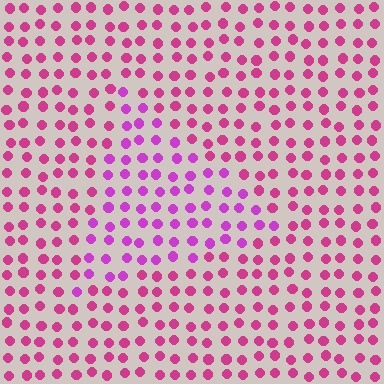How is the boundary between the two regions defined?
The boundary is defined purely by a slight shift in hue (about 28 degrees). Spacing, size, and orientation are identical on both sides.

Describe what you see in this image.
The image is filled with small magenta elements in a uniform arrangement. A triangle-shaped region is visible where the elements are tinted to a slightly different hue, forming a subtle color boundary.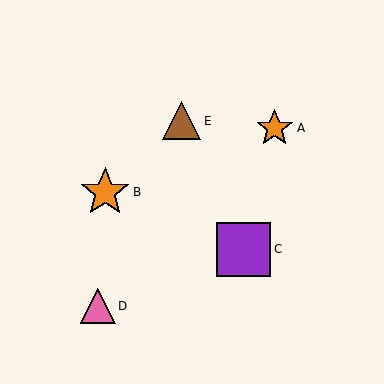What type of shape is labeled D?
Shape D is a pink triangle.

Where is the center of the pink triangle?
The center of the pink triangle is at (98, 306).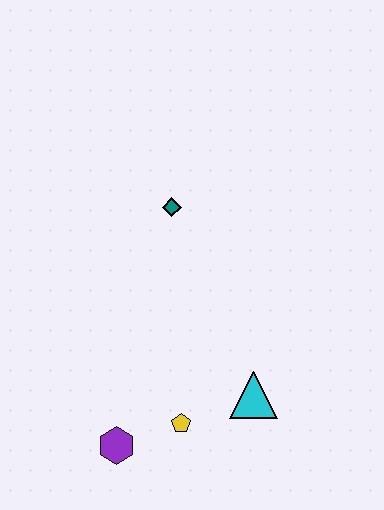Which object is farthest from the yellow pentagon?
The teal diamond is farthest from the yellow pentagon.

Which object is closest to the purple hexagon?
The yellow pentagon is closest to the purple hexagon.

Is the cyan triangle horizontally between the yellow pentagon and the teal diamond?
No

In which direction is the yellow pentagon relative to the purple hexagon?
The yellow pentagon is to the right of the purple hexagon.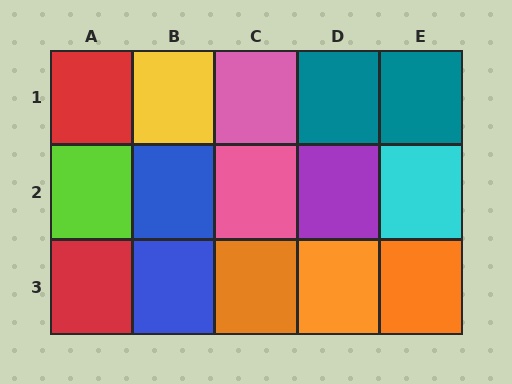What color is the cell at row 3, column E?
Orange.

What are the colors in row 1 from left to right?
Red, yellow, pink, teal, teal.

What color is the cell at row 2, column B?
Blue.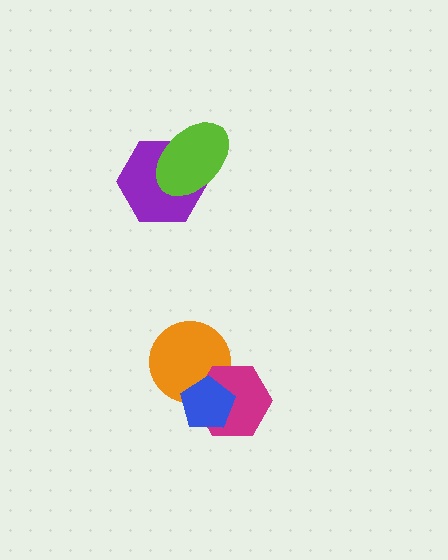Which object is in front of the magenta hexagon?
The blue pentagon is in front of the magenta hexagon.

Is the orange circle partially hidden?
Yes, it is partially covered by another shape.